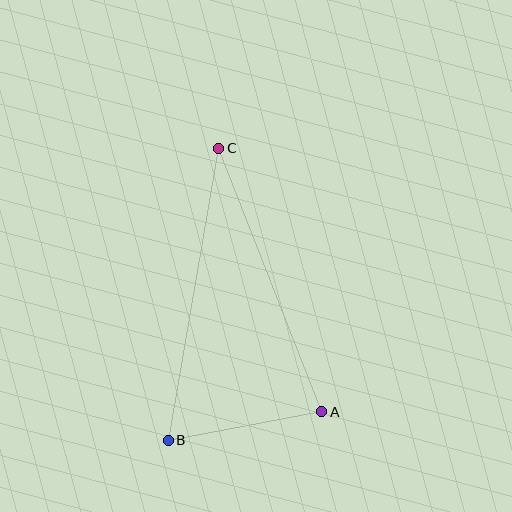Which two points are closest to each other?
Points A and B are closest to each other.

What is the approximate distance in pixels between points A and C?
The distance between A and C is approximately 283 pixels.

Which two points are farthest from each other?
Points B and C are farthest from each other.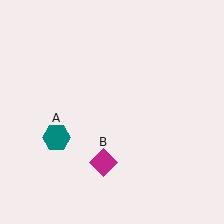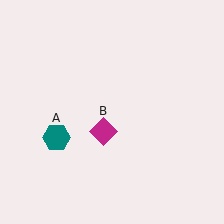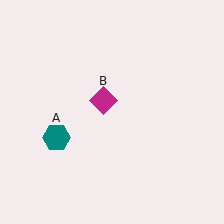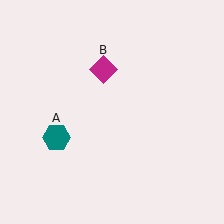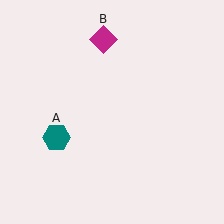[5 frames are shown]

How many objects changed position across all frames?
1 object changed position: magenta diamond (object B).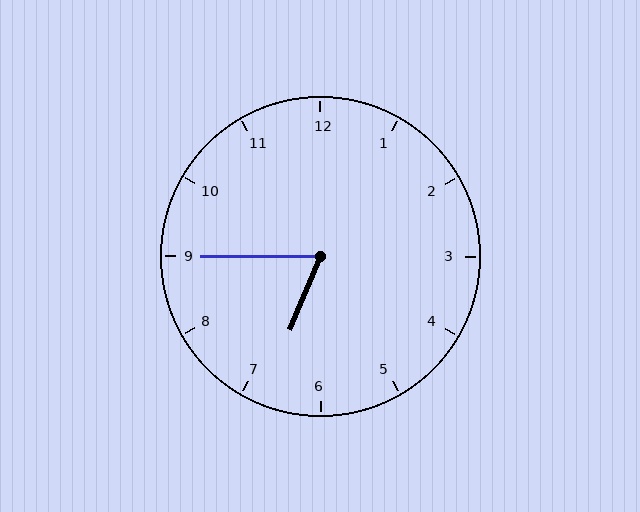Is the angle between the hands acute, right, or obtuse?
It is acute.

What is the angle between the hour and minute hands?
Approximately 68 degrees.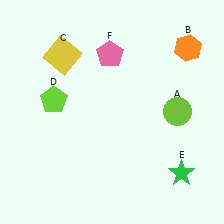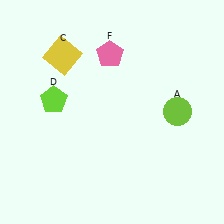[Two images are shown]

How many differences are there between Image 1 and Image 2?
There are 2 differences between the two images.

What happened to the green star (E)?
The green star (E) was removed in Image 2. It was in the bottom-right area of Image 1.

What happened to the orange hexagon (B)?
The orange hexagon (B) was removed in Image 2. It was in the top-right area of Image 1.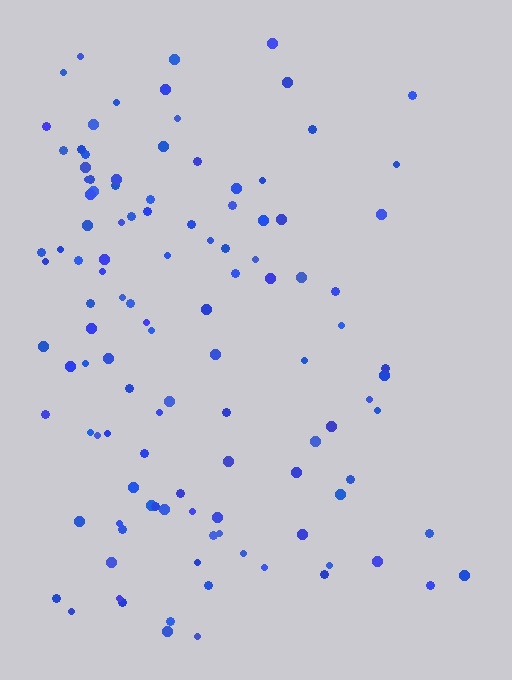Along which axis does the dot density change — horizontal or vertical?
Horizontal.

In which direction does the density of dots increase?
From right to left, with the left side densest.